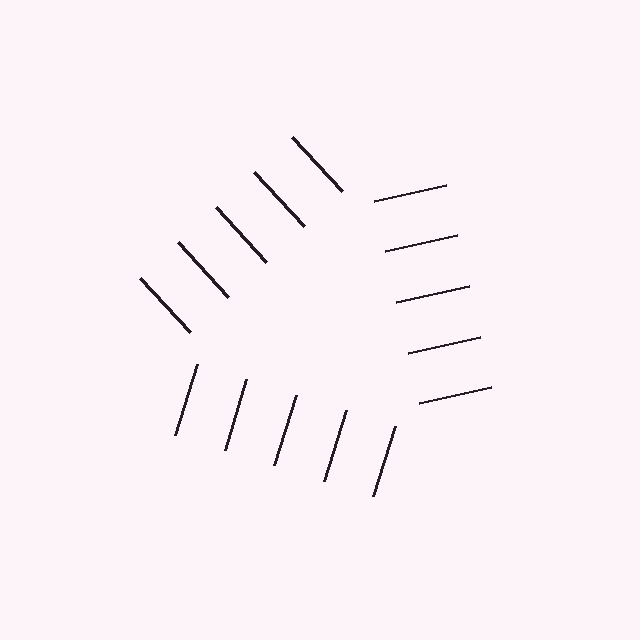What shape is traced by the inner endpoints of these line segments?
An illusory triangle — the line segments terminate on its edges but no continuous stroke is drawn.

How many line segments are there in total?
15 — 5 along each of the 3 edges.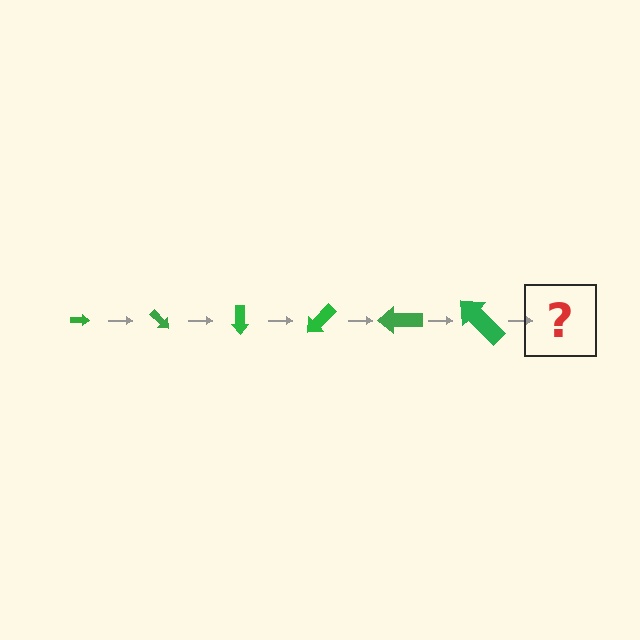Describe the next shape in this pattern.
It should be an arrow, larger than the previous one and rotated 270 degrees from the start.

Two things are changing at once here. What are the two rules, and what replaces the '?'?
The two rules are that the arrow grows larger each step and it rotates 45 degrees each step. The '?' should be an arrow, larger than the previous one and rotated 270 degrees from the start.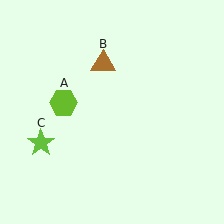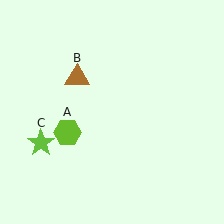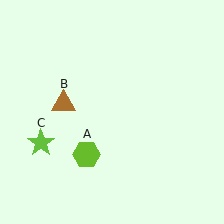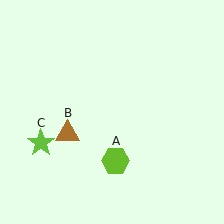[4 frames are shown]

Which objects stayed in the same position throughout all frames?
Lime star (object C) remained stationary.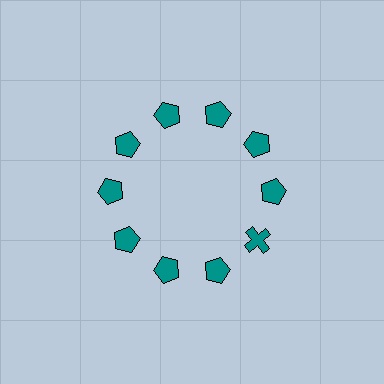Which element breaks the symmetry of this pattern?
The teal cross at roughly the 4 o'clock position breaks the symmetry. All other shapes are teal pentagons.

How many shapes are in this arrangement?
There are 10 shapes arranged in a ring pattern.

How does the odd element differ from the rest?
It has a different shape: cross instead of pentagon.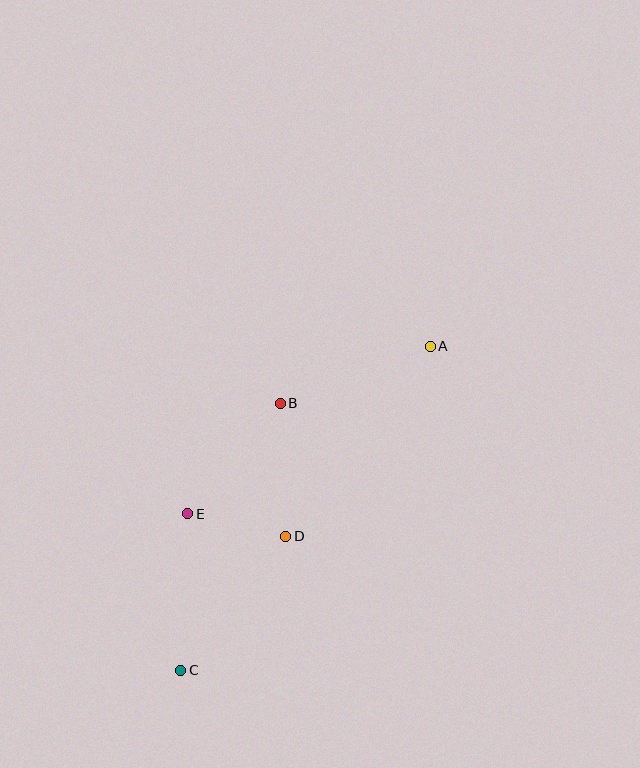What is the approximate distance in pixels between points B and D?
The distance between B and D is approximately 133 pixels.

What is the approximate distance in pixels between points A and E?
The distance between A and E is approximately 295 pixels.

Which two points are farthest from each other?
Points A and C are farthest from each other.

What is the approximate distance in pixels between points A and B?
The distance between A and B is approximately 161 pixels.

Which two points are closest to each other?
Points D and E are closest to each other.